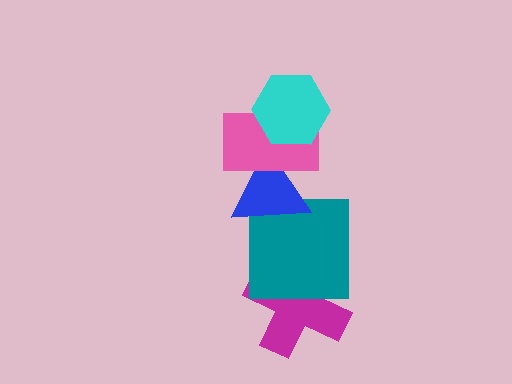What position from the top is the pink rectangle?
The pink rectangle is 2nd from the top.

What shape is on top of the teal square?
The blue triangle is on top of the teal square.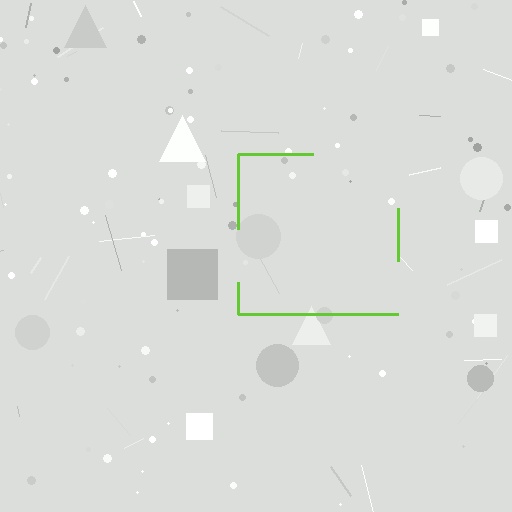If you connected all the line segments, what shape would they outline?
They would outline a square.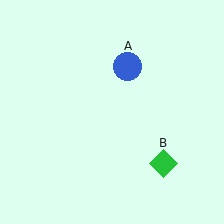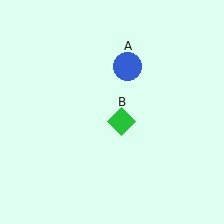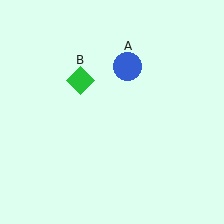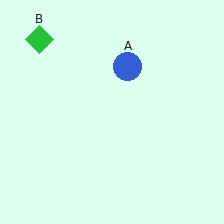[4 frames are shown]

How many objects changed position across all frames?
1 object changed position: green diamond (object B).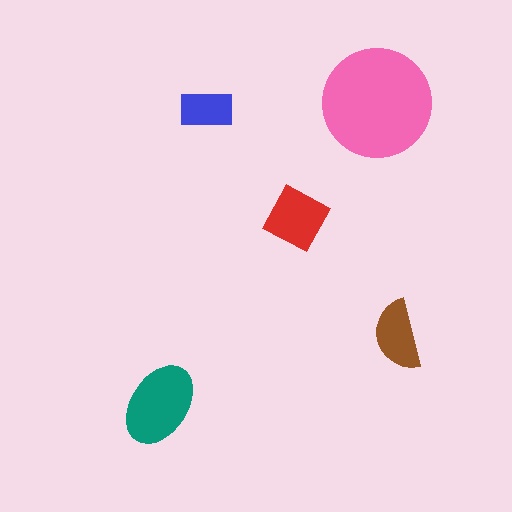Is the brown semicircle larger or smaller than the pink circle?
Smaller.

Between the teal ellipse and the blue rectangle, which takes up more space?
The teal ellipse.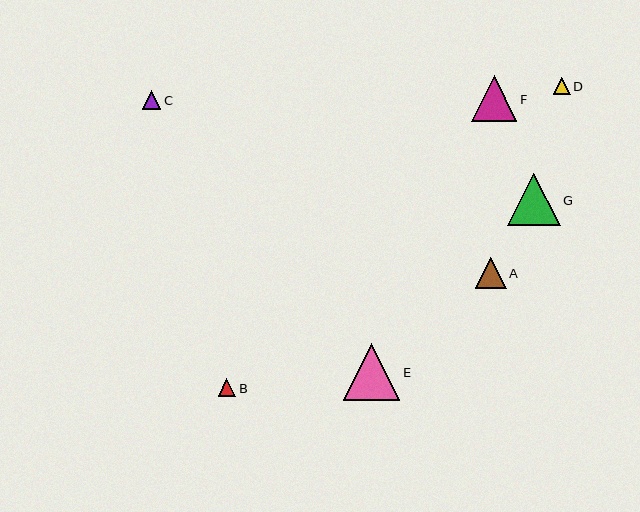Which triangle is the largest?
Triangle E is the largest with a size of approximately 56 pixels.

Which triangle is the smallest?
Triangle D is the smallest with a size of approximately 17 pixels.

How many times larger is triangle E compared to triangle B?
Triangle E is approximately 3.3 times the size of triangle B.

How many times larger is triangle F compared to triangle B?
Triangle F is approximately 2.6 times the size of triangle B.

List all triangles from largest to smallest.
From largest to smallest: E, G, F, A, C, B, D.